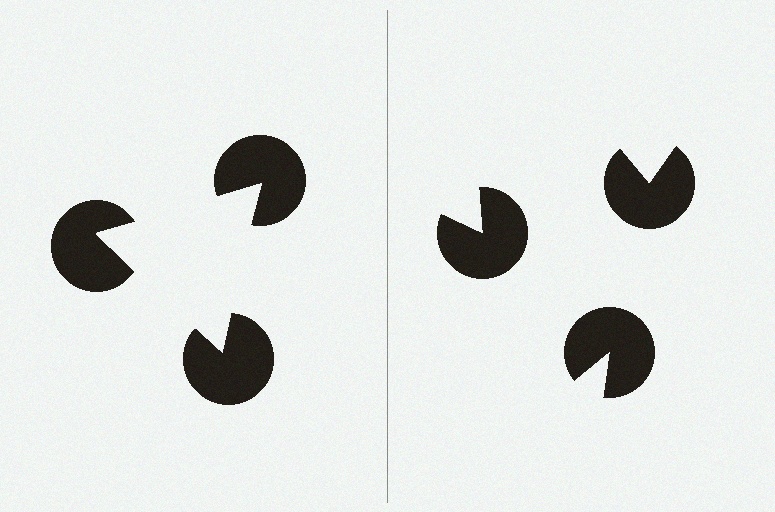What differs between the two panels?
The pac-man discs are positioned identically on both sides; only the wedge orientations differ. On the left they align to a triangle; on the right they are misaligned.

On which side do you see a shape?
An illusory triangle appears on the left side. On the right side the wedge cuts are rotated, so no coherent shape forms.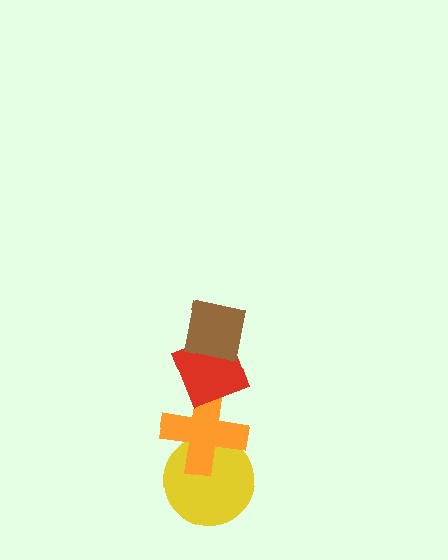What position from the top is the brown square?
The brown square is 1st from the top.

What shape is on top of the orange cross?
The red diamond is on top of the orange cross.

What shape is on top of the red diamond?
The brown square is on top of the red diamond.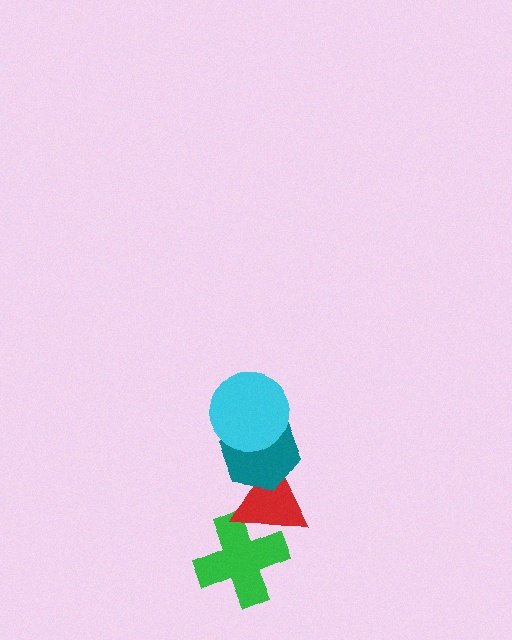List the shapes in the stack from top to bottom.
From top to bottom: the cyan circle, the teal hexagon, the red triangle, the green cross.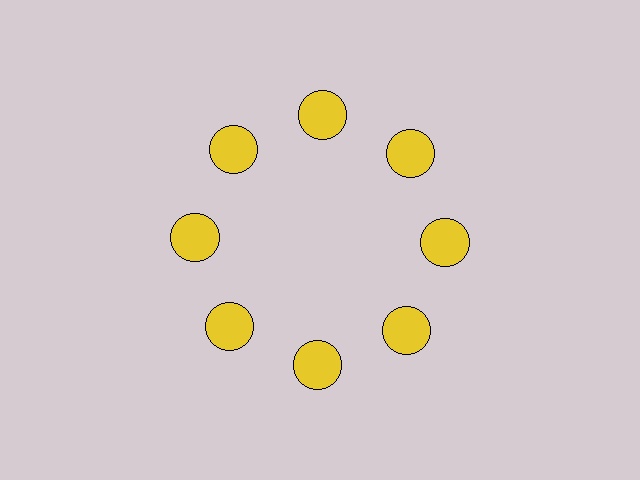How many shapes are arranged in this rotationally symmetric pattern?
There are 8 shapes, arranged in 8 groups of 1.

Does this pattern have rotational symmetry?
Yes, this pattern has 8-fold rotational symmetry. It looks the same after rotating 45 degrees around the center.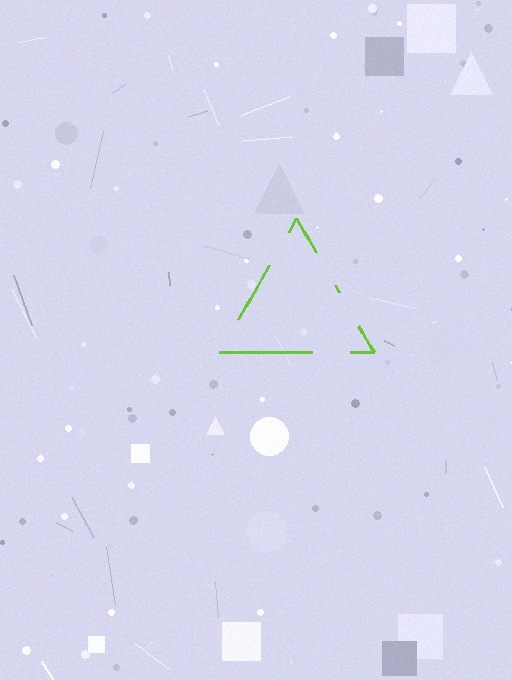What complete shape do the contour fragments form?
The contour fragments form a triangle.